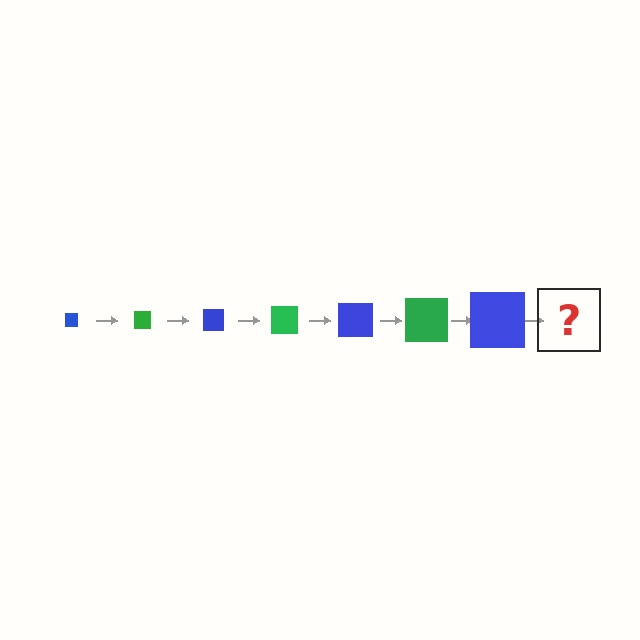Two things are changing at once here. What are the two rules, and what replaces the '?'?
The two rules are that the square grows larger each step and the color cycles through blue and green. The '?' should be a green square, larger than the previous one.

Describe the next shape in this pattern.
It should be a green square, larger than the previous one.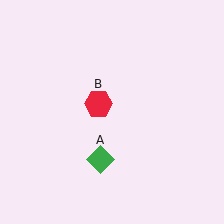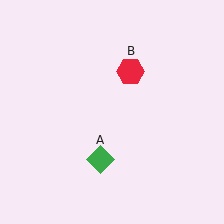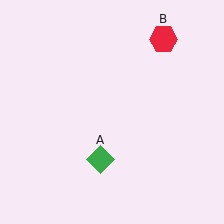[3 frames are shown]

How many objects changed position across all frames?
1 object changed position: red hexagon (object B).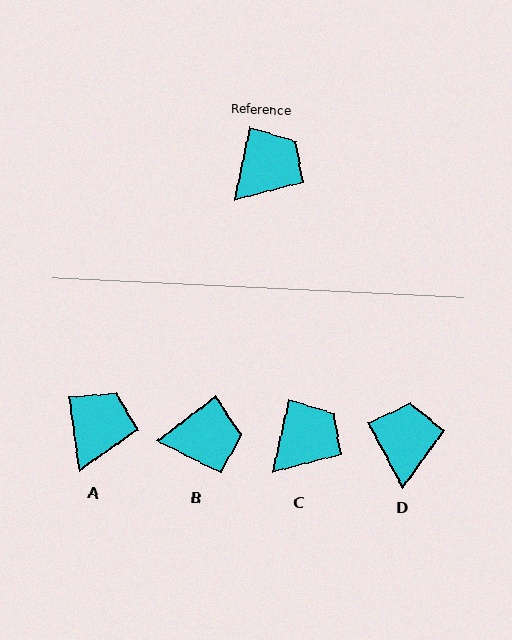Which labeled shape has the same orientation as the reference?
C.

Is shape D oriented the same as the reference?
No, it is off by about 41 degrees.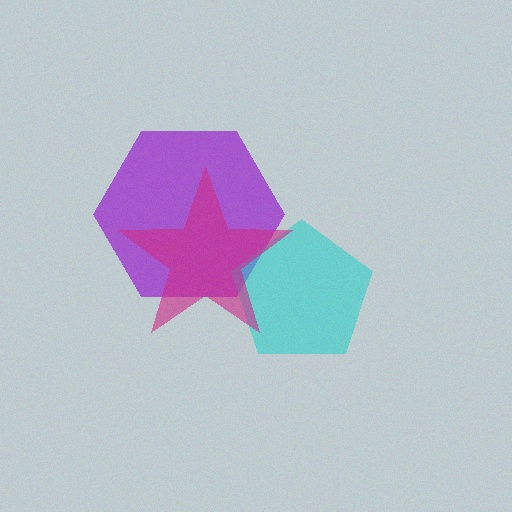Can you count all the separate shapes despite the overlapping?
Yes, there are 3 separate shapes.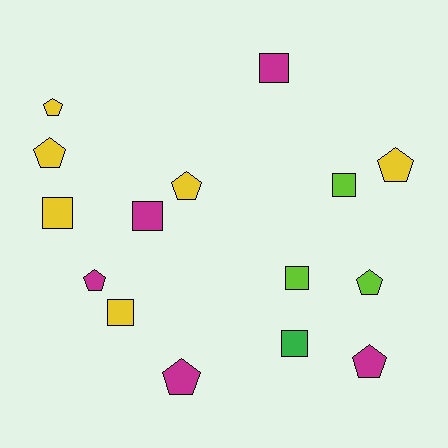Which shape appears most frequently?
Pentagon, with 8 objects.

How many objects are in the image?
There are 15 objects.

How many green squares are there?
There is 1 green square.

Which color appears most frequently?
Yellow, with 6 objects.